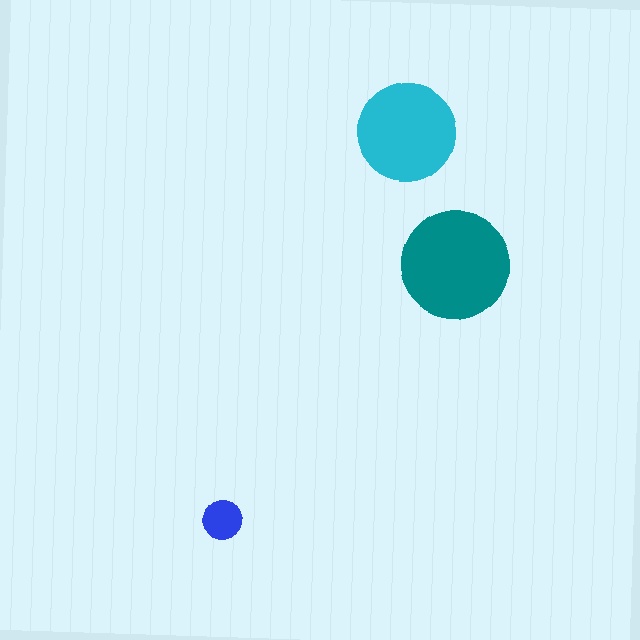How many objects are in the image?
There are 3 objects in the image.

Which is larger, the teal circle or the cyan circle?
The teal one.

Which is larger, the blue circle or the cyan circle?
The cyan one.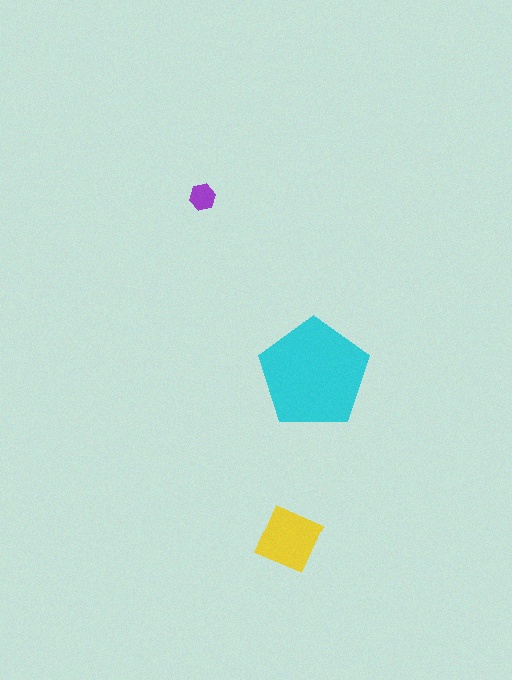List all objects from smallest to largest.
The purple hexagon, the yellow diamond, the cyan pentagon.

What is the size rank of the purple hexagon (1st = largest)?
3rd.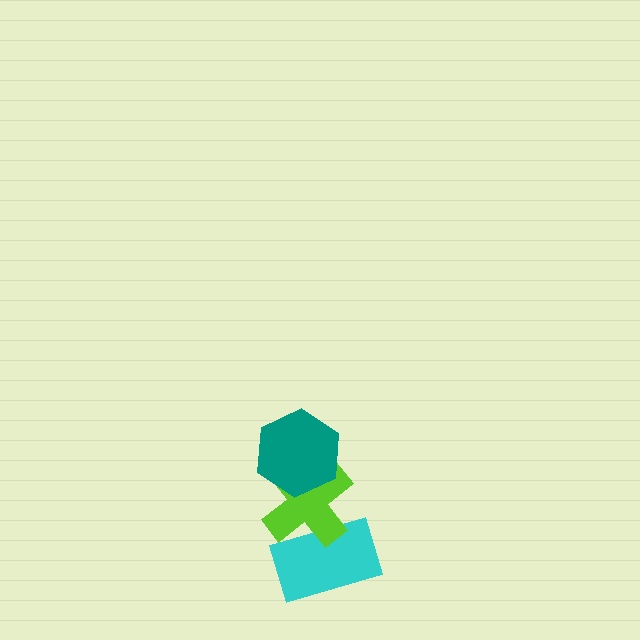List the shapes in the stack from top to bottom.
From top to bottom: the teal hexagon, the lime cross, the cyan rectangle.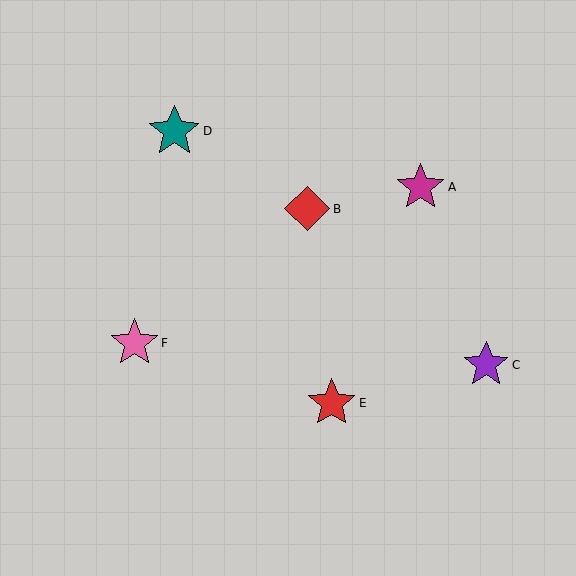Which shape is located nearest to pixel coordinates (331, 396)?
The red star (labeled E) at (332, 403) is nearest to that location.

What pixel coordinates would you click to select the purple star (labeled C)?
Click at (486, 365) to select the purple star C.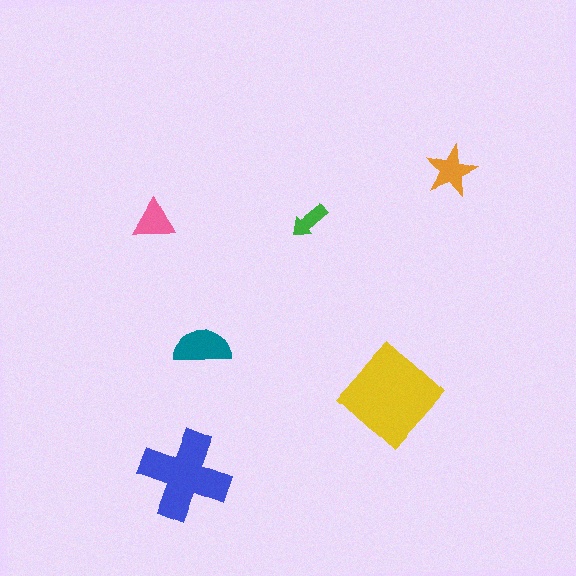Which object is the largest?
The yellow diamond.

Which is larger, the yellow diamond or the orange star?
The yellow diamond.